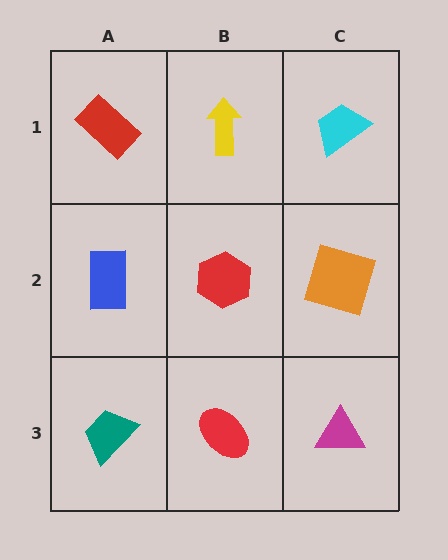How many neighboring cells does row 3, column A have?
2.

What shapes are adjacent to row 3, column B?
A red hexagon (row 2, column B), a teal trapezoid (row 3, column A), a magenta triangle (row 3, column C).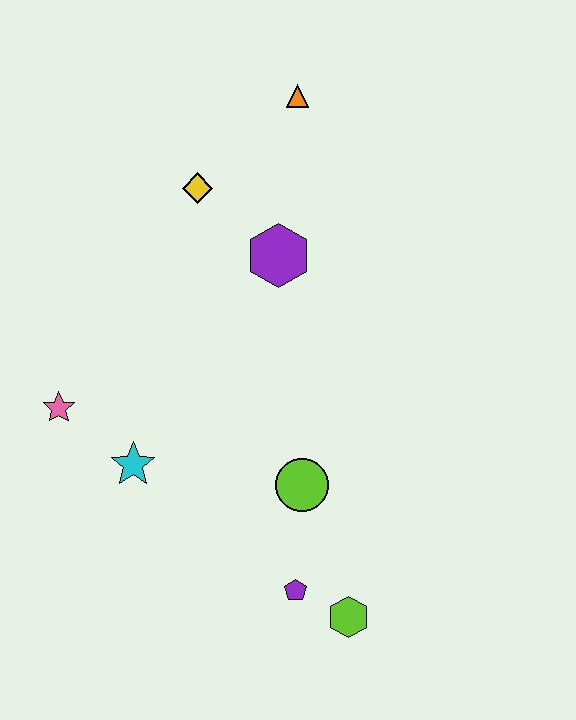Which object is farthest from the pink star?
The orange triangle is farthest from the pink star.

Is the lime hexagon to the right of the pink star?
Yes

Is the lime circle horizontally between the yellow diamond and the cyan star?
No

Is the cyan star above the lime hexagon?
Yes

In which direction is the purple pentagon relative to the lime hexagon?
The purple pentagon is to the left of the lime hexagon.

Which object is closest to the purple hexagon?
The yellow diamond is closest to the purple hexagon.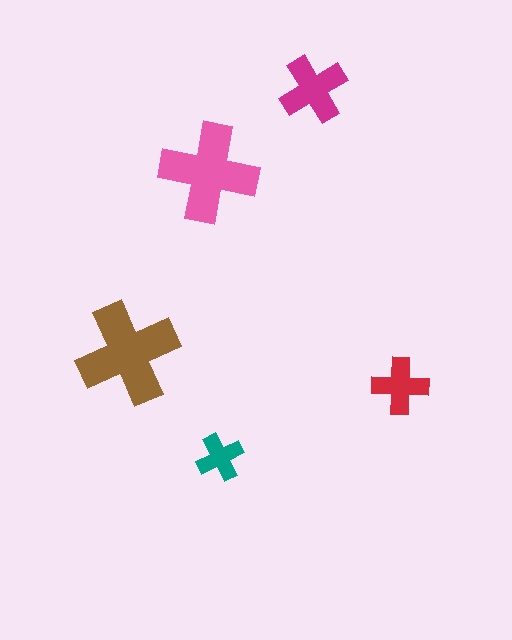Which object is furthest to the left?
The brown cross is leftmost.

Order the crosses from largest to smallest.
the brown one, the pink one, the magenta one, the red one, the teal one.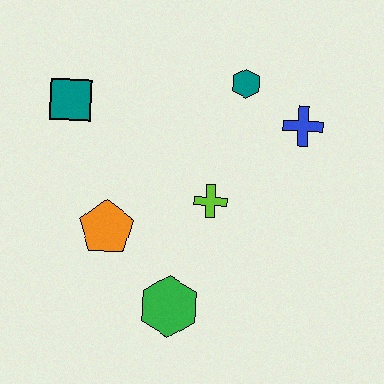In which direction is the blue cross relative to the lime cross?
The blue cross is to the right of the lime cross.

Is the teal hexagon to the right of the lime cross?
Yes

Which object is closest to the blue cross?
The teal hexagon is closest to the blue cross.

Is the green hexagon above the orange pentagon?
No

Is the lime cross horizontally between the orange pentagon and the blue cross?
Yes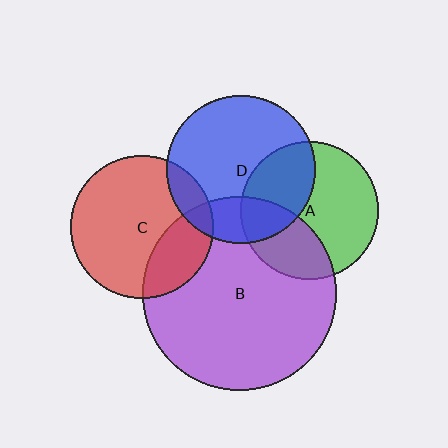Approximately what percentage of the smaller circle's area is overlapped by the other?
Approximately 20%.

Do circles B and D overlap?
Yes.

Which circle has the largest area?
Circle B (purple).